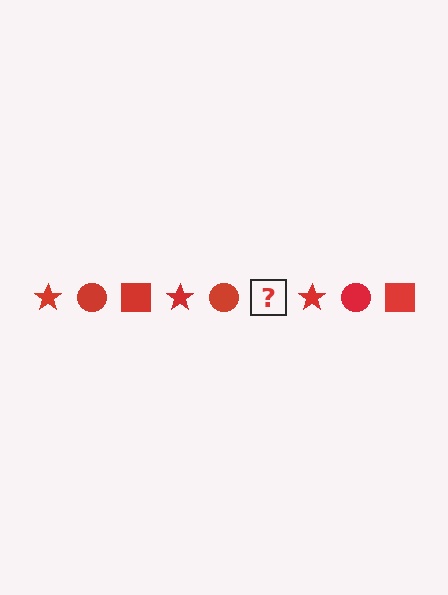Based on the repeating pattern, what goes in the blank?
The blank should be a red square.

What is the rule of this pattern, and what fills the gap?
The rule is that the pattern cycles through star, circle, square shapes in red. The gap should be filled with a red square.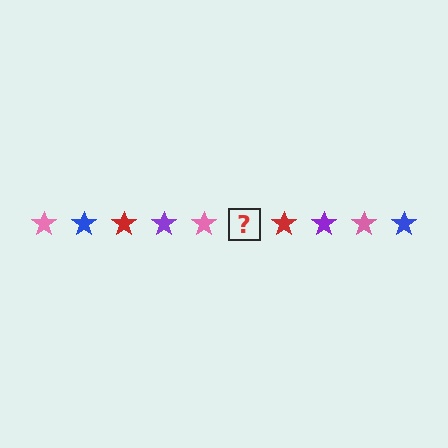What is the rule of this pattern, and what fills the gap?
The rule is that the pattern cycles through pink, blue, red, purple stars. The gap should be filled with a blue star.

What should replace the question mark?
The question mark should be replaced with a blue star.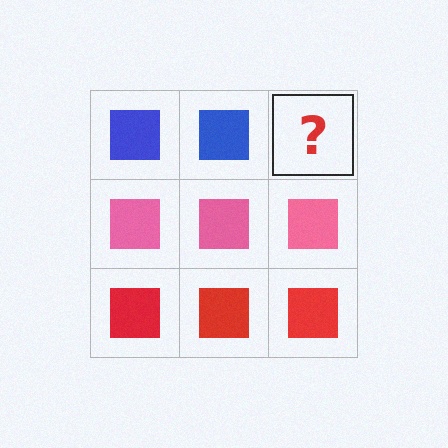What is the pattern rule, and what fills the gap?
The rule is that each row has a consistent color. The gap should be filled with a blue square.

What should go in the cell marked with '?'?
The missing cell should contain a blue square.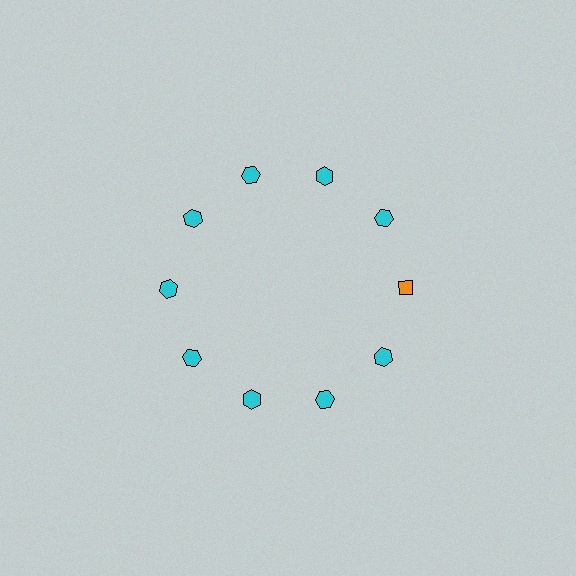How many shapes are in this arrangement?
There are 10 shapes arranged in a ring pattern.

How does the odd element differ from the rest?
It differs in both color (orange instead of cyan) and shape (diamond instead of hexagon).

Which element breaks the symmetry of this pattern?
The orange diamond at roughly the 3 o'clock position breaks the symmetry. All other shapes are cyan hexagons.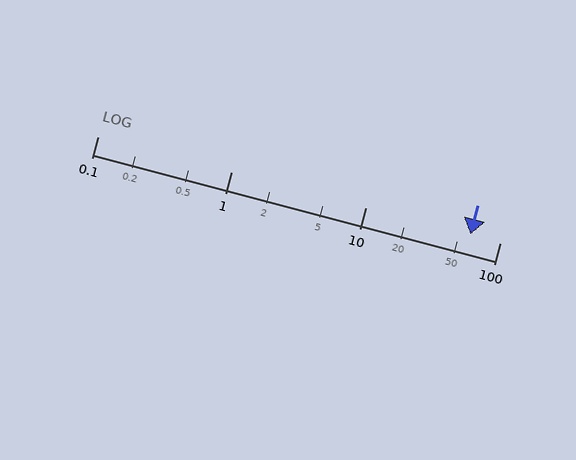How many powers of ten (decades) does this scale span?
The scale spans 3 decades, from 0.1 to 100.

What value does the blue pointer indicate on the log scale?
The pointer indicates approximately 60.